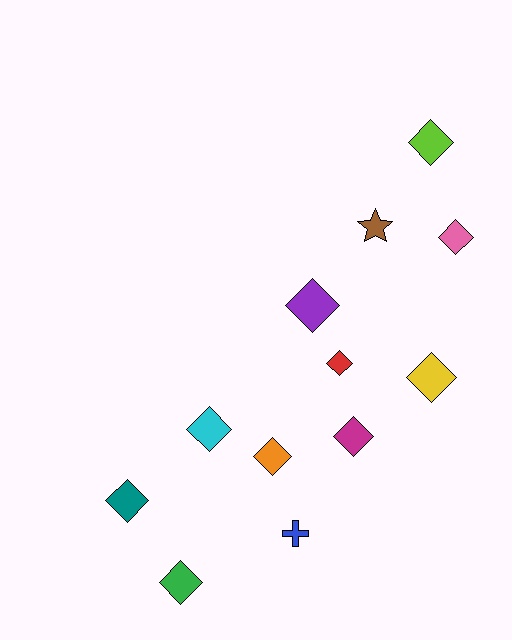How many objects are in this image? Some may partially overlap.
There are 12 objects.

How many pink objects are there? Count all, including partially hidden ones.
There is 1 pink object.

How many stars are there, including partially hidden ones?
There is 1 star.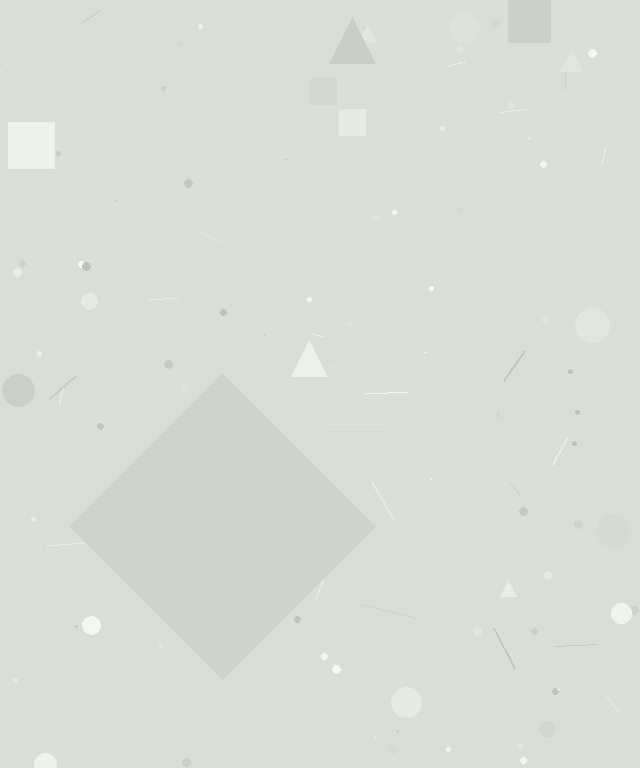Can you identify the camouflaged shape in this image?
The camouflaged shape is a diamond.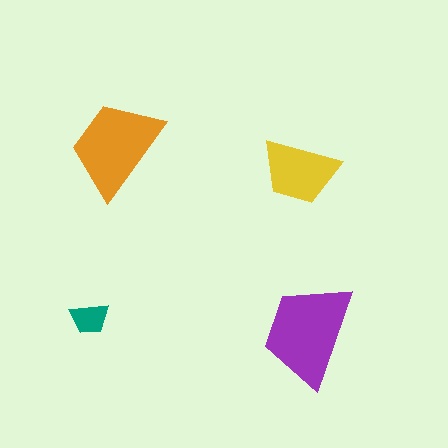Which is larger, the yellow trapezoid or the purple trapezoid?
The purple one.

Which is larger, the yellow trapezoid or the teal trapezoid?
The yellow one.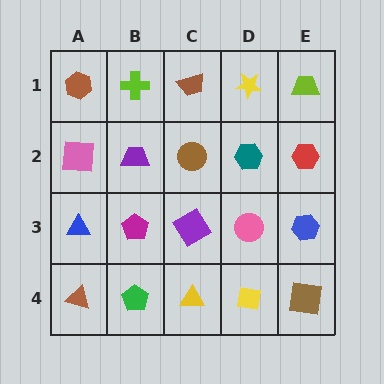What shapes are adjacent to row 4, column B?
A magenta pentagon (row 3, column B), a brown triangle (row 4, column A), a yellow triangle (row 4, column C).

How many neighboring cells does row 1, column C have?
3.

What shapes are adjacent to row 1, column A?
A pink square (row 2, column A), a lime cross (row 1, column B).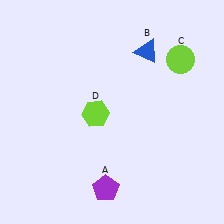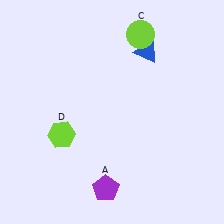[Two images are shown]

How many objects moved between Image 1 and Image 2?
2 objects moved between the two images.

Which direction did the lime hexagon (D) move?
The lime hexagon (D) moved left.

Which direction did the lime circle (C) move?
The lime circle (C) moved left.